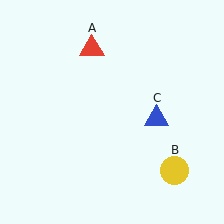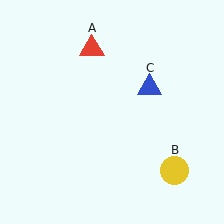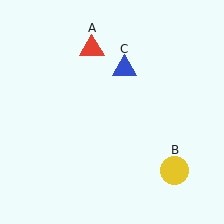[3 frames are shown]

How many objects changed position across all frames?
1 object changed position: blue triangle (object C).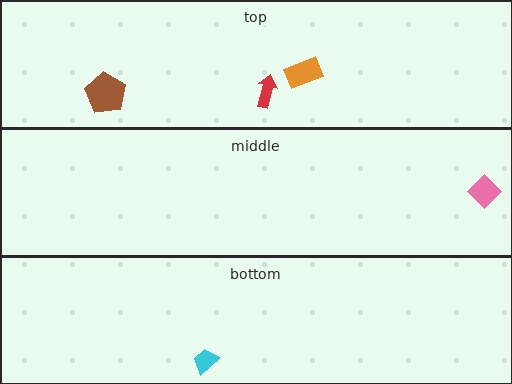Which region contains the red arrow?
The top region.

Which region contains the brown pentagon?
The top region.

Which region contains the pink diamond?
The middle region.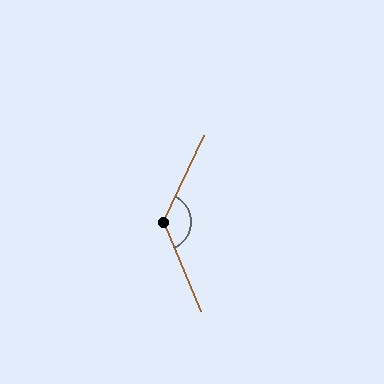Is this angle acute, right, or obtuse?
It is obtuse.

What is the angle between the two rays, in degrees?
Approximately 132 degrees.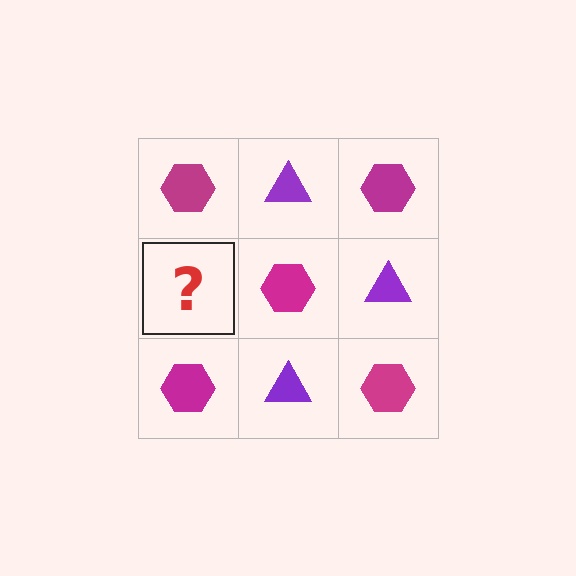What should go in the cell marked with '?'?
The missing cell should contain a purple triangle.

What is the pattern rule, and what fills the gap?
The rule is that it alternates magenta hexagon and purple triangle in a checkerboard pattern. The gap should be filled with a purple triangle.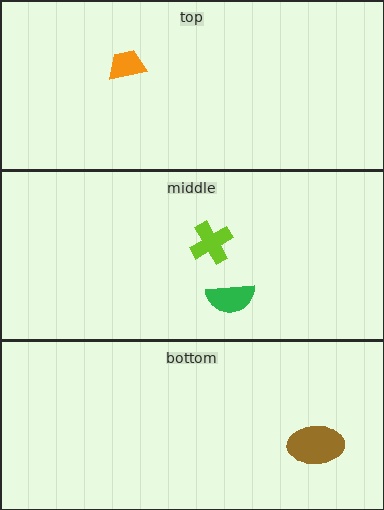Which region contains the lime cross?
The middle region.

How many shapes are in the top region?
1.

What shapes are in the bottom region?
The brown ellipse.